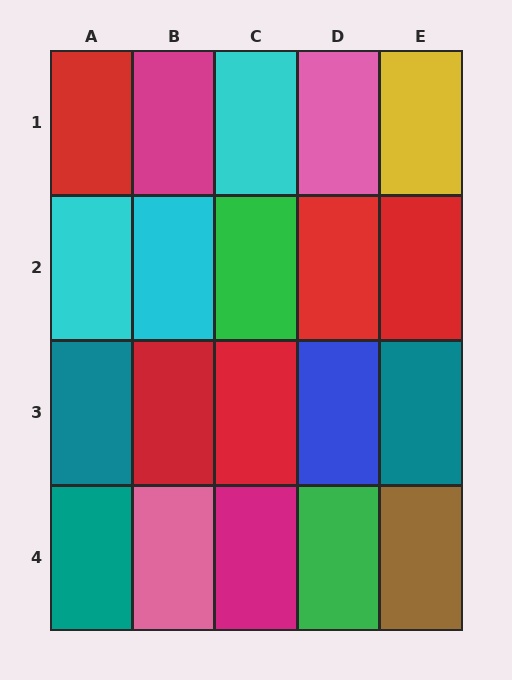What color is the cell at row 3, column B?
Red.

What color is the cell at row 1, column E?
Yellow.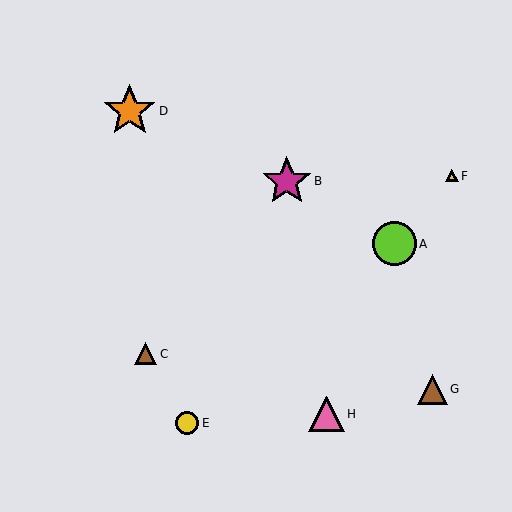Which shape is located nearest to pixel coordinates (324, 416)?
The pink triangle (labeled H) at (326, 414) is nearest to that location.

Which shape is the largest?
The orange star (labeled D) is the largest.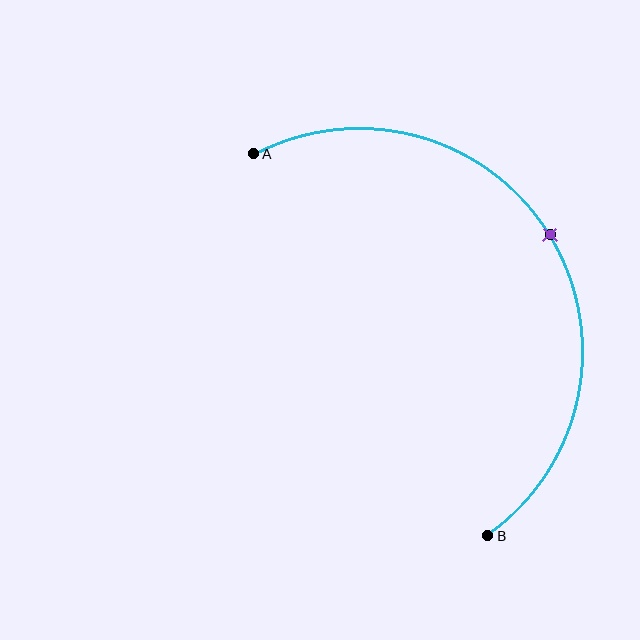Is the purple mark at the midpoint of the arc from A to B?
Yes. The purple mark lies on the arc at equal arc-length from both A and B — it is the arc midpoint.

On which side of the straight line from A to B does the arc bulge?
The arc bulges to the right of the straight line connecting A and B.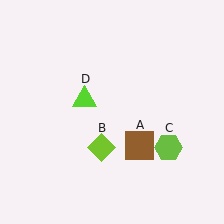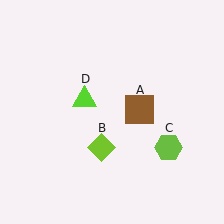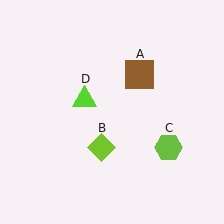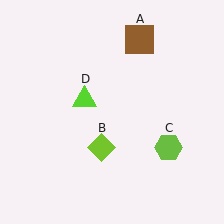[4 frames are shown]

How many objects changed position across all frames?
1 object changed position: brown square (object A).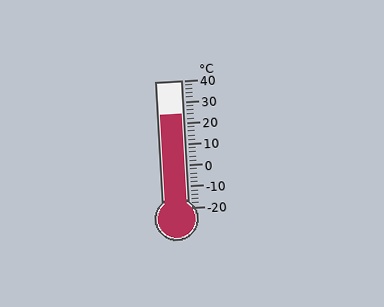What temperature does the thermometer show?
The thermometer shows approximately 24°C.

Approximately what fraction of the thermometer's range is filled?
The thermometer is filled to approximately 75% of its range.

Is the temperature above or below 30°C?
The temperature is below 30°C.